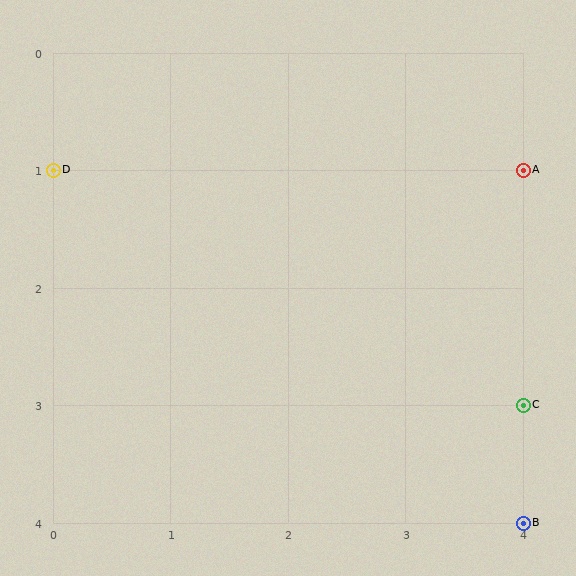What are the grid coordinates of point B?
Point B is at grid coordinates (4, 4).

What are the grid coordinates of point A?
Point A is at grid coordinates (4, 1).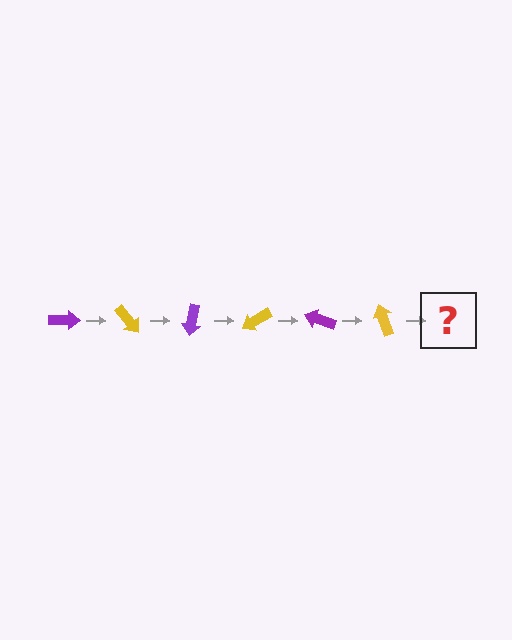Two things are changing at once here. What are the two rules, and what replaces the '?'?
The two rules are that it rotates 50 degrees each step and the color cycles through purple and yellow. The '?' should be a purple arrow, rotated 300 degrees from the start.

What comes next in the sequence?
The next element should be a purple arrow, rotated 300 degrees from the start.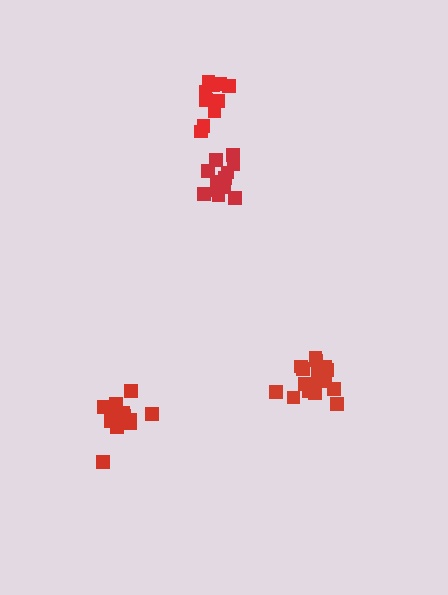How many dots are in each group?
Group 1: 12 dots, Group 2: 15 dots, Group 3: 18 dots, Group 4: 12 dots (57 total).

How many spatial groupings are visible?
There are 4 spatial groupings.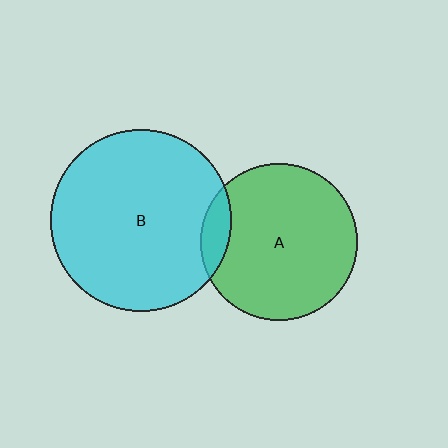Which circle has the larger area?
Circle B (cyan).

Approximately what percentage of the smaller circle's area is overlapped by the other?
Approximately 10%.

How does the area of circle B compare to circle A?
Approximately 1.3 times.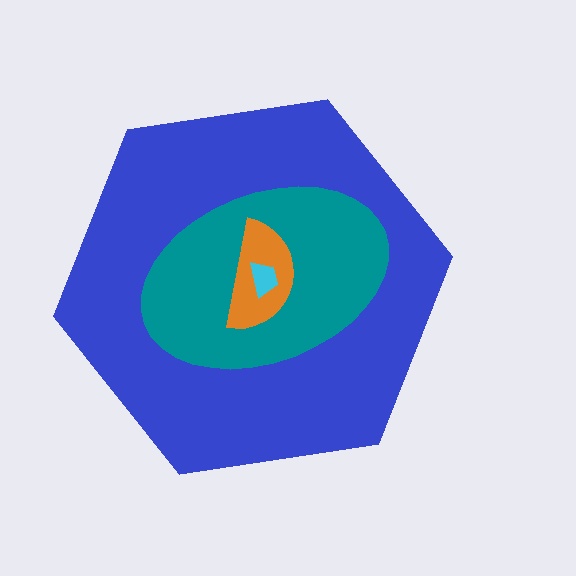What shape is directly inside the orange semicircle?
The cyan trapezoid.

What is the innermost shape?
The cyan trapezoid.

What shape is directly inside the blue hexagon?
The teal ellipse.